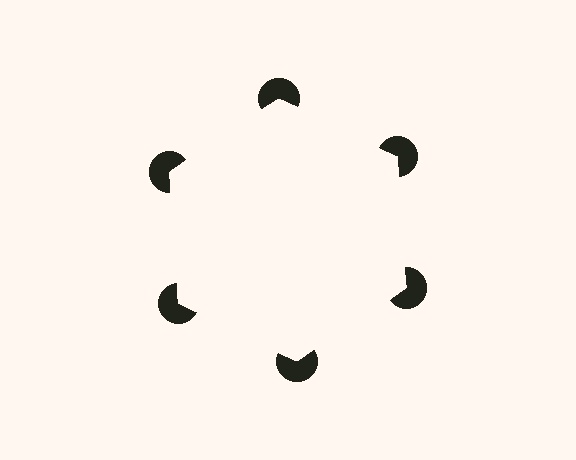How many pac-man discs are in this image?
There are 6 — one at each vertex of the illusory hexagon.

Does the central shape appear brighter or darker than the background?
It typically appears slightly brighter than the background, even though no actual brightness change is drawn.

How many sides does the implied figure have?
6 sides.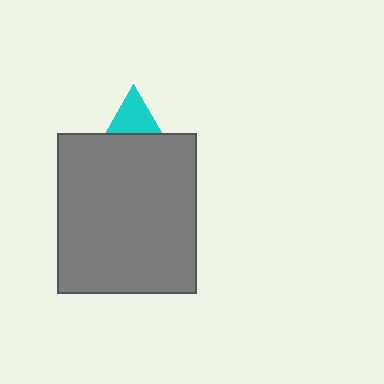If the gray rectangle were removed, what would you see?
You would see the complete cyan triangle.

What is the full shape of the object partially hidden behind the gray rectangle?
The partially hidden object is a cyan triangle.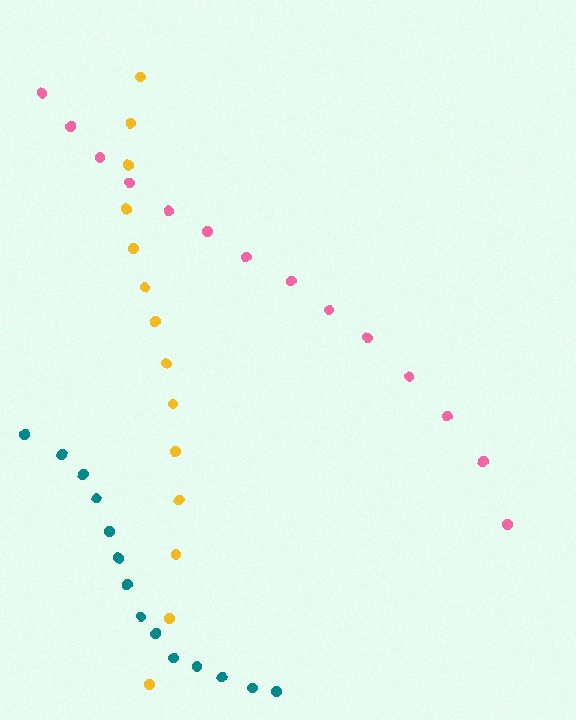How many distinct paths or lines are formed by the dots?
There are 3 distinct paths.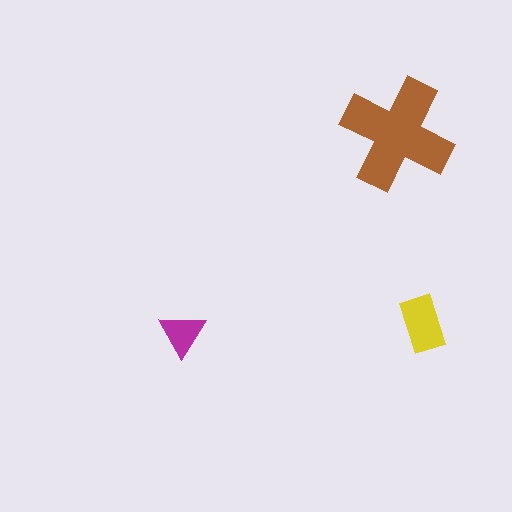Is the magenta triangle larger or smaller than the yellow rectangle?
Smaller.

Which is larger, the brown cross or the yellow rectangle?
The brown cross.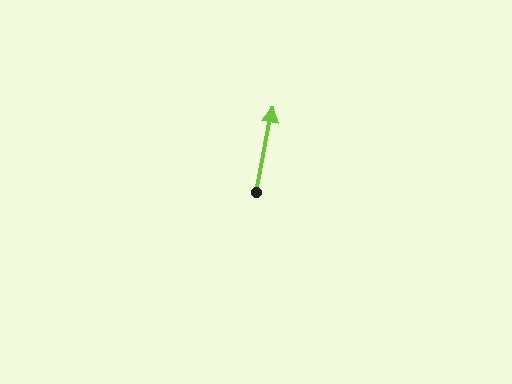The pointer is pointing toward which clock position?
Roughly 12 o'clock.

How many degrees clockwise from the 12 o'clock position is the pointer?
Approximately 11 degrees.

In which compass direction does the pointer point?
North.